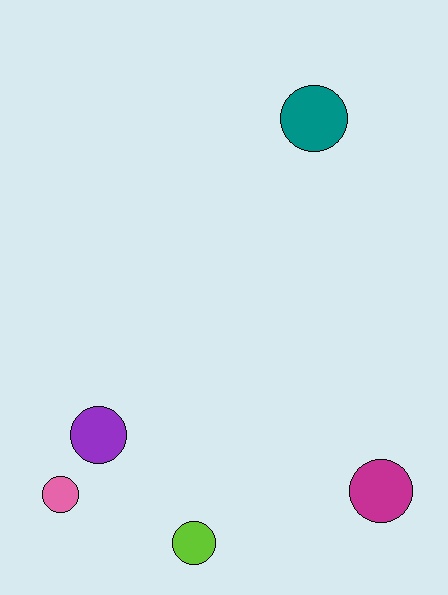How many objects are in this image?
There are 5 objects.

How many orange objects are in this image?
There are no orange objects.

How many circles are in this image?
There are 5 circles.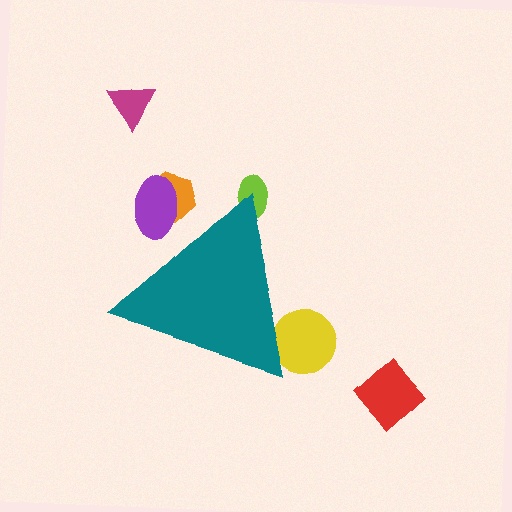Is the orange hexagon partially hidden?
Yes, the orange hexagon is partially hidden behind the teal triangle.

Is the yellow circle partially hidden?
Yes, the yellow circle is partially hidden behind the teal triangle.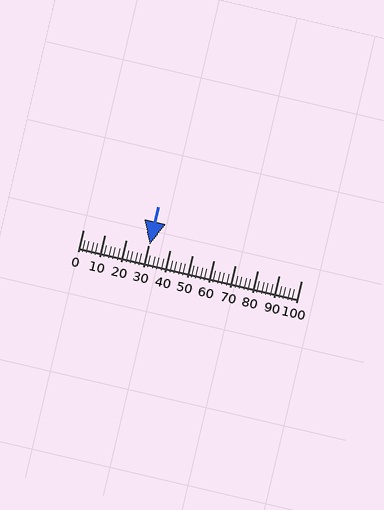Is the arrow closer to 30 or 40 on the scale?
The arrow is closer to 30.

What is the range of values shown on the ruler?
The ruler shows values from 0 to 100.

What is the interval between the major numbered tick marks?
The major tick marks are spaced 10 units apart.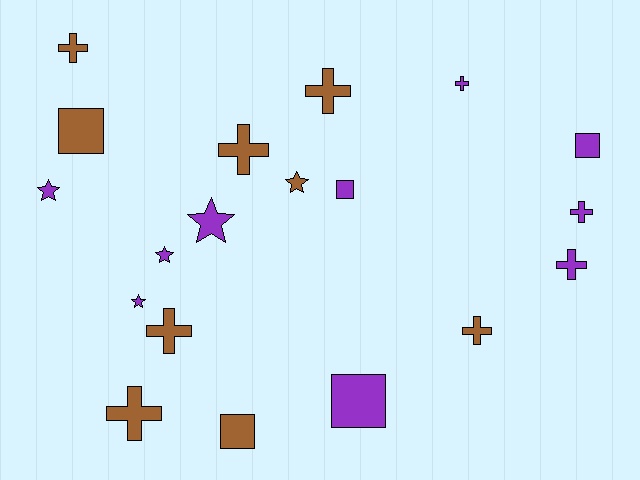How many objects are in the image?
There are 19 objects.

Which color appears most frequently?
Purple, with 10 objects.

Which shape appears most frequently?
Cross, with 9 objects.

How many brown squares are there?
There are 2 brown squares.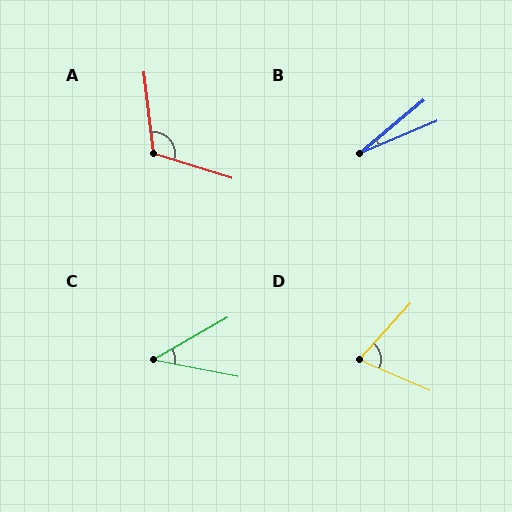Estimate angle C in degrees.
Approximately 41 degrees.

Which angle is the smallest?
B, at approximately 17 degrees.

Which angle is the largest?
A, at approximately 114 degrees.